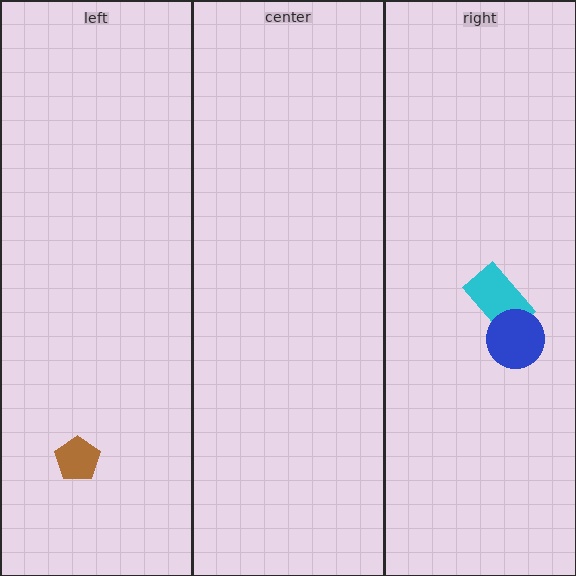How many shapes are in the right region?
2.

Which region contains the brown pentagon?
The left region.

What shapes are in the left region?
The brown pentagon.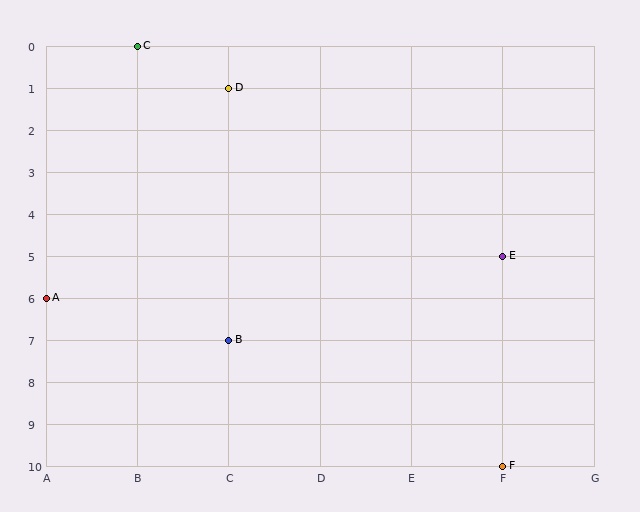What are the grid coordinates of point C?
Point C is at grid coordinates (B, 0).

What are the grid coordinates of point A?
Point A is at grid coordinates (A, 6).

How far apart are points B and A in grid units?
Points B and A are 2 columns and 1 row apart (about 2.2 grid units diagonally).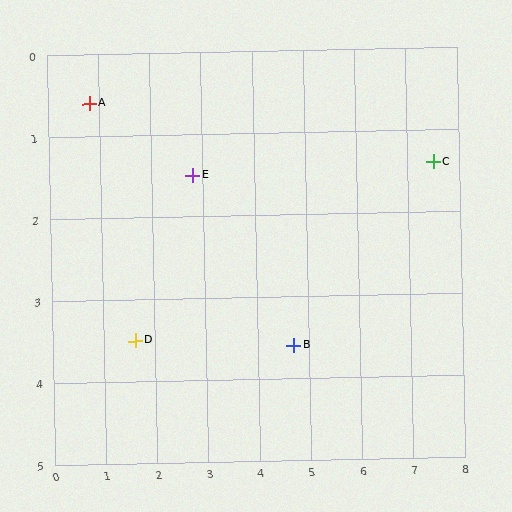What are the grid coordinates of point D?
Point D is at approximately (1.6, 3.5).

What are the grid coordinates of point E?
Point E is at approximately (2.8, 1.5).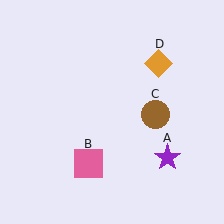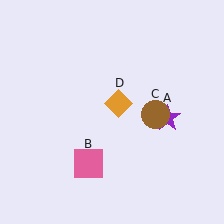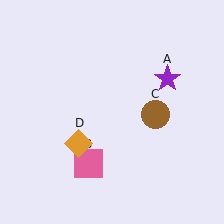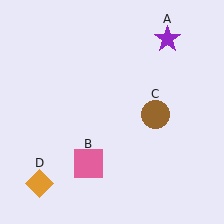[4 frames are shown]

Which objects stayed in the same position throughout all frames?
Pink square (object B) and brown circle (object C) remained stationary.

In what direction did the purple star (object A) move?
The purple star (object A) moved up.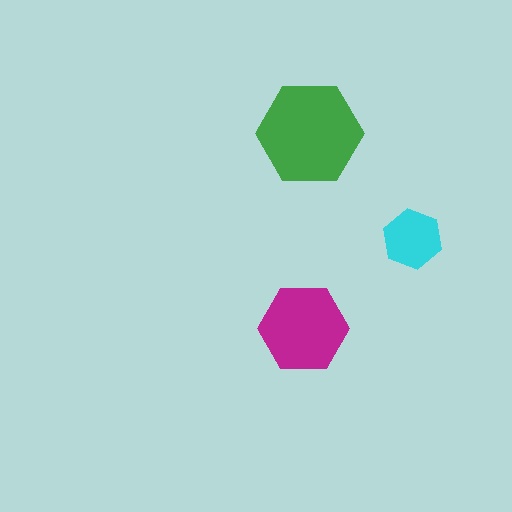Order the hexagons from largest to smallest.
the green one, the magenta one, the cyan one.